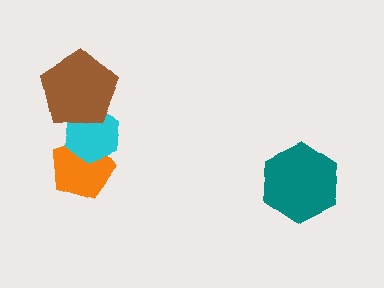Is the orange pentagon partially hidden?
Yes, it is partially covered by another shape.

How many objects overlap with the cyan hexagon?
2 objects overlap with the cyan hexagon.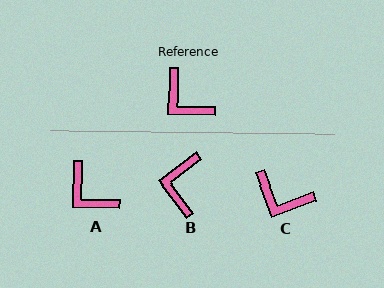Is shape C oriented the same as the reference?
No, it is off by about 21 degrees.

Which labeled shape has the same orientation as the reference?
A.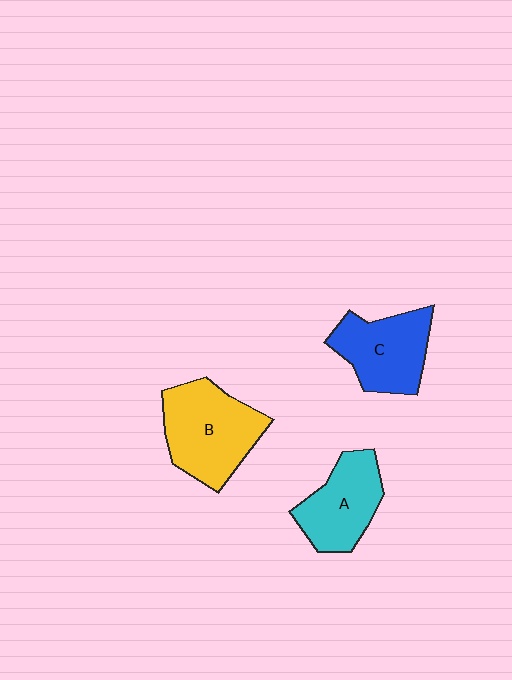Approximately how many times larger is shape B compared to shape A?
Approximately 1.3 times.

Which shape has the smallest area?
Shape A (cyan).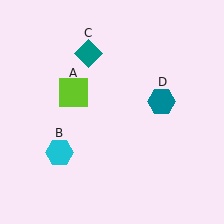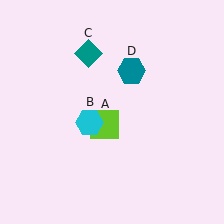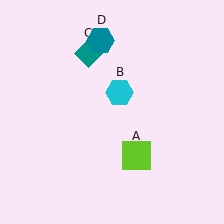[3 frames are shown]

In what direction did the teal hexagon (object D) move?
The teal hexagon (object D) moved up and to the left.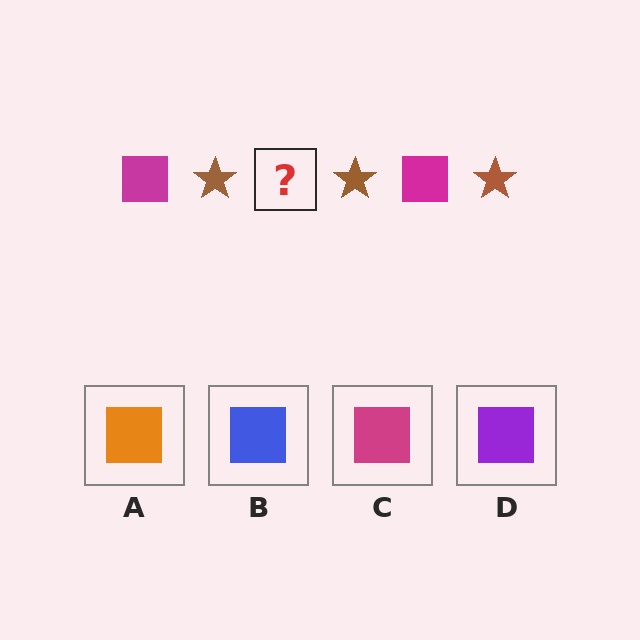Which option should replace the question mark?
Option C.